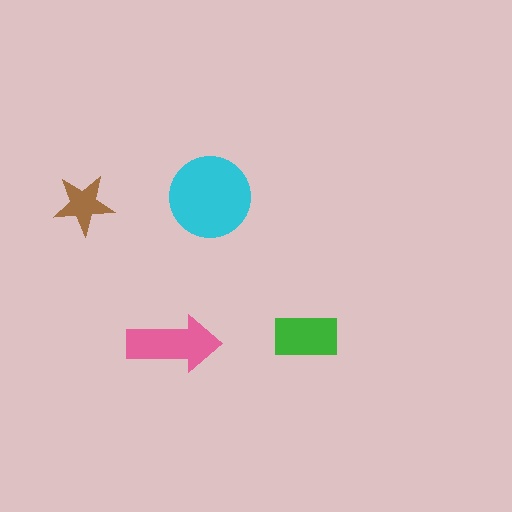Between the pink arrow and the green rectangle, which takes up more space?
The pink arrow.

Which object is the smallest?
The brown star.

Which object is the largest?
The cyan circle.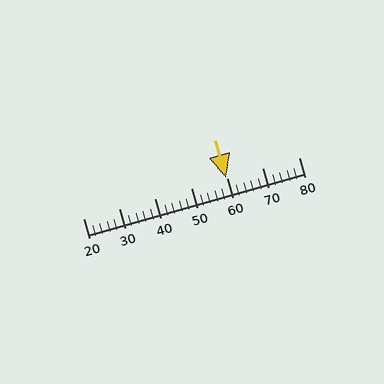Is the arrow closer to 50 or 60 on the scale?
The arrow is closer to 60.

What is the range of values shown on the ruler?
The ruler shows values from 20 to 80.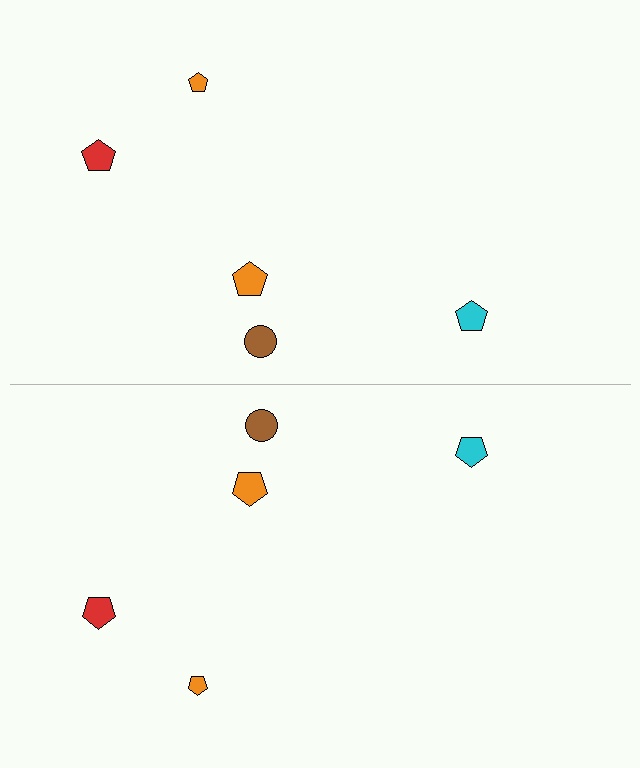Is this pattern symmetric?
Yes, this pattern has bilateral (reflection) symmetry.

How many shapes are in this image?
There are 10 shapes in this image.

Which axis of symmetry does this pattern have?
The pattern has a horizontal axis of symmetry running through the center of the image.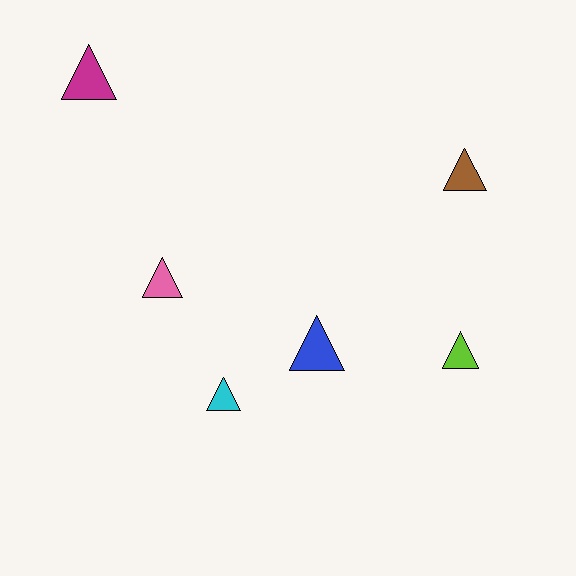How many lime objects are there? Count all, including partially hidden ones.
There is 1 lime object.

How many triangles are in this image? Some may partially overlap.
There are 6 triangles.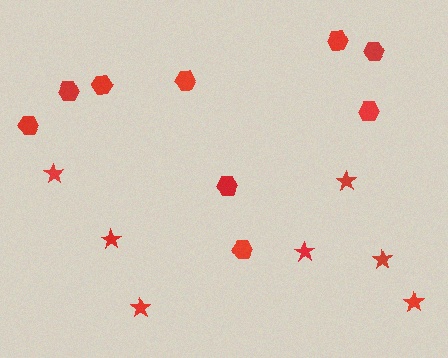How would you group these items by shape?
There are 2 groups: one group of stars (7) and one group of hexagons (9).